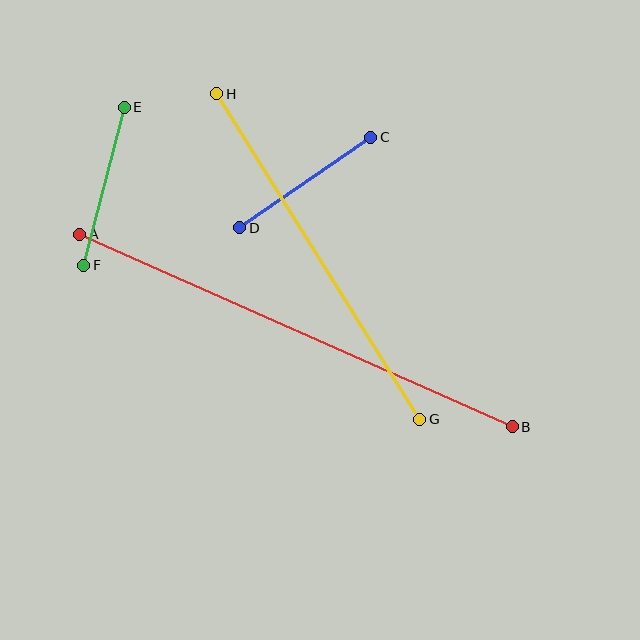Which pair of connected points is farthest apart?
Points A and B are farthest apart.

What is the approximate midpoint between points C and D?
The midpoint is at approximately (305, 182) pixels.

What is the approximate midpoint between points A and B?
The midpoint is at approximately (296, 331) pixels.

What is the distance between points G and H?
The distance is approximately 384 pixels.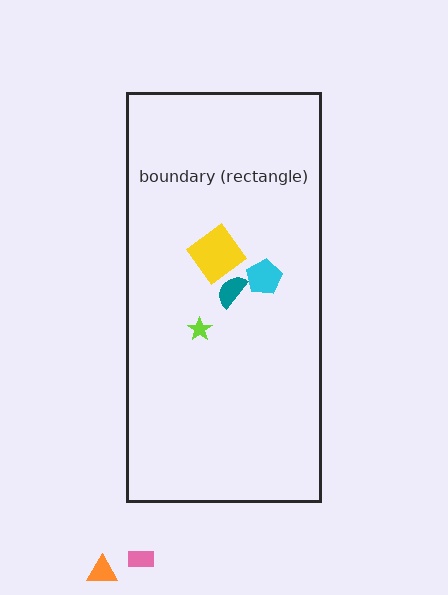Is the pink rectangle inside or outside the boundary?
Outside.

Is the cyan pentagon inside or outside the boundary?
Inside.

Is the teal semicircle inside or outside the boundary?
Inside.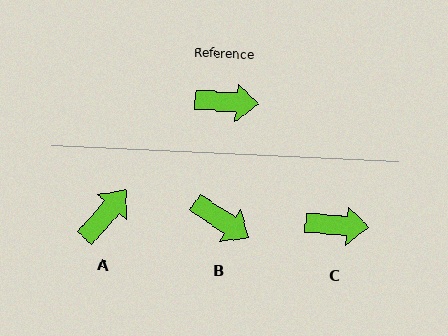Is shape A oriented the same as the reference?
No, it is off by about 53 degrees.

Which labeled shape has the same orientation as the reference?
C.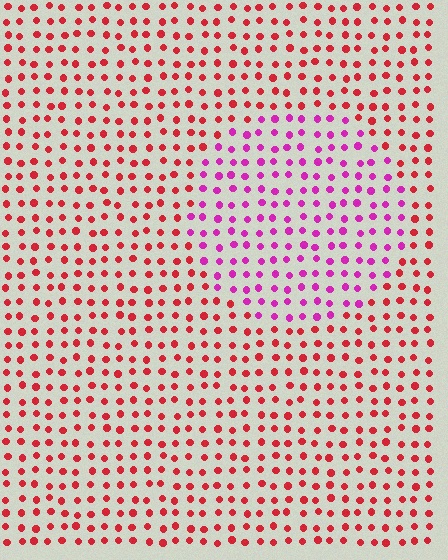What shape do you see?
I see a circle.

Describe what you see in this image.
The image is filled with small red elements in a uniform arrangement. A circle-shaped region is visible where the elements are tinted to a slightly different hue, forming a subtle color boundary.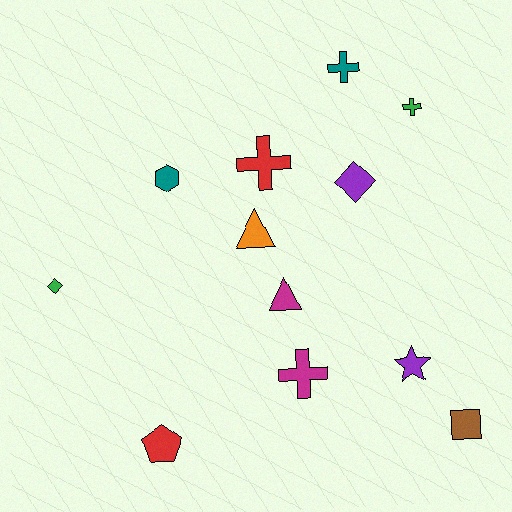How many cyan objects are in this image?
There are no cyan objects.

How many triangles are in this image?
There are 2 triangles.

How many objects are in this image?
There are 12 objects.